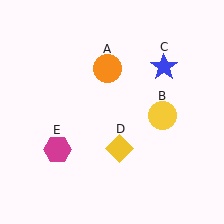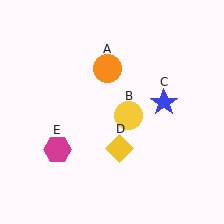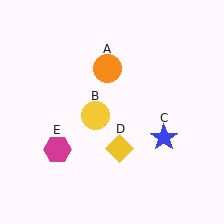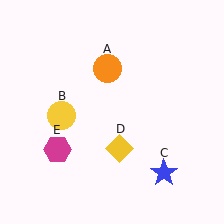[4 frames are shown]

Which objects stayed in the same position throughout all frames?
Orange circle (object A) and yellow diamond (object D) and magenta hexagon (object E) remained stationary.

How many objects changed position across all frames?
2 objects changed position: yellow circle (object B), blue star (object C).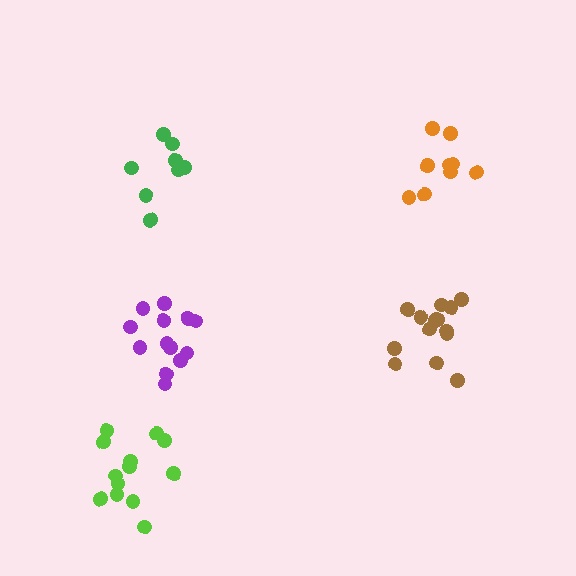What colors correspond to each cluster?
The clusters are colored: green, brown, lime, purple, orange.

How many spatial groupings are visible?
There are 5 spatial groupings.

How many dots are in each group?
Group 1: 8 dots, Group 2: 14 dots, Group 3: 13 dots, Group 4: 13 dots, Group 5: 9 dots (57 total).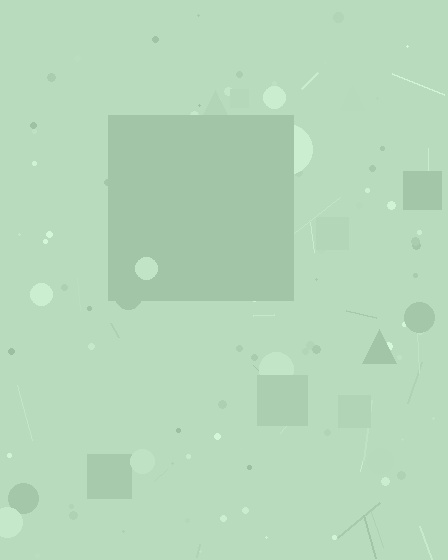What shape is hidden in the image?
A square is hidden in the image.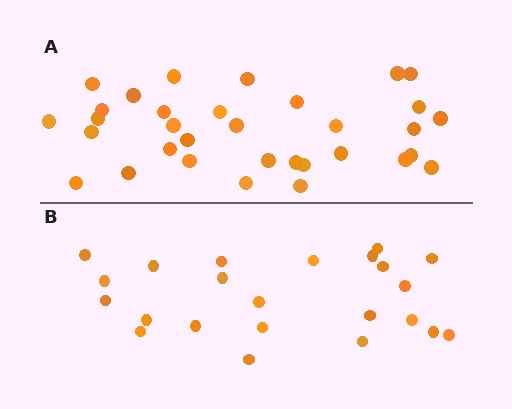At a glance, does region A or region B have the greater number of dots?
Region A (the top region) has more dots.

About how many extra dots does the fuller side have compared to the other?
Region A has roughly 10 or so more dots than region B.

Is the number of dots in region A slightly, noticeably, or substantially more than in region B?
Region A has noticeably more, but not dramatically so. The ratio is roughly 1.4 to 1.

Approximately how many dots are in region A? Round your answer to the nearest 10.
About 30 dots. (The exact count is 33, which rounds to 30.)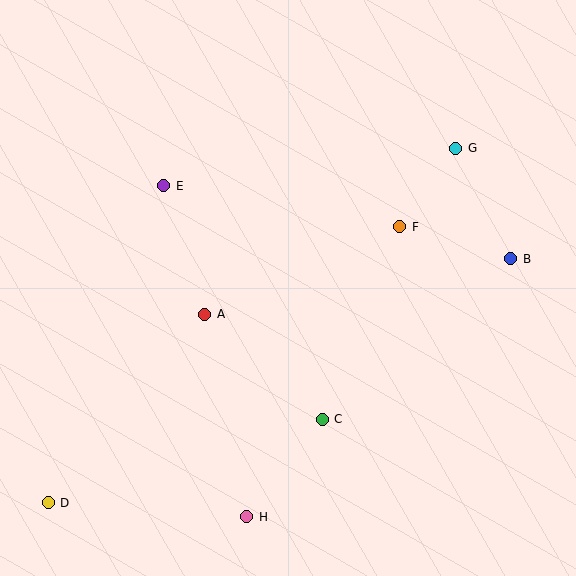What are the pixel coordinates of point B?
Point B is at (511, 259).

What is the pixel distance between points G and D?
The distance between G and D is 540 pixels.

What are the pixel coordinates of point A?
Point A is at (205, 314).